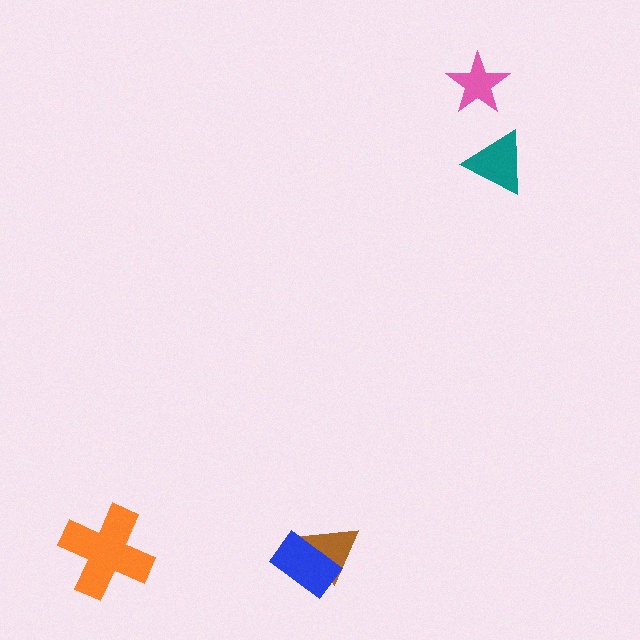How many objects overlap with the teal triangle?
0 objects overlap with the teal triangle.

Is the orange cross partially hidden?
No, no other shape covers it.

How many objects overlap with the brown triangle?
1 object overlaps with the brown triangle.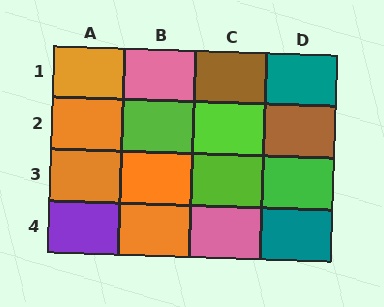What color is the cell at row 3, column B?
Orange.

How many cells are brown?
2 cells are brown.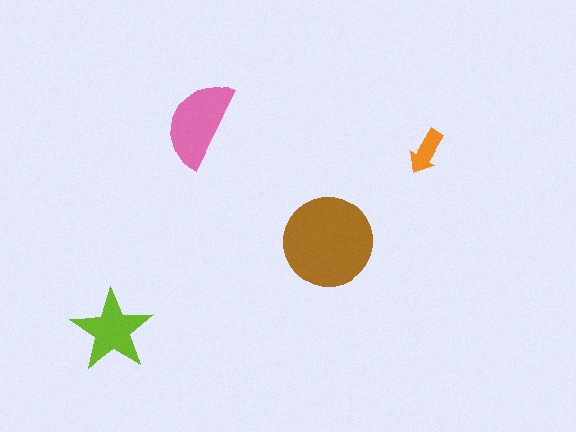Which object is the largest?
The brown circle.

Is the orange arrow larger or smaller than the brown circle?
Smaller.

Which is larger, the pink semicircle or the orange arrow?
The pink semicircle.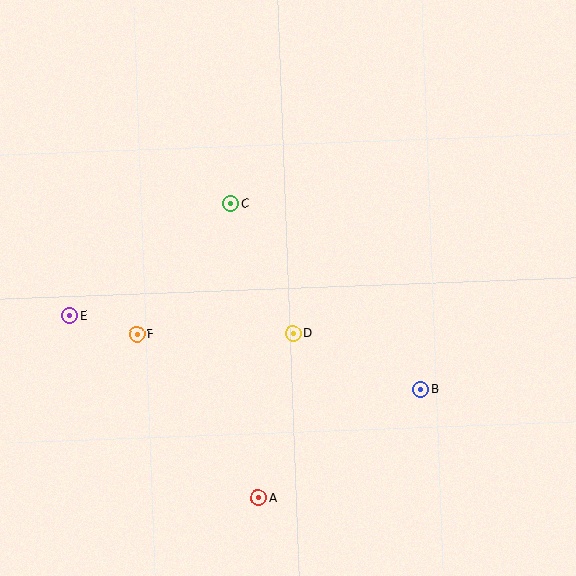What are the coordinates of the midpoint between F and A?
The midpoint between F and A is at (198, 416).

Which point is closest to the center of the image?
Point D at (293, 334) is closest to the center.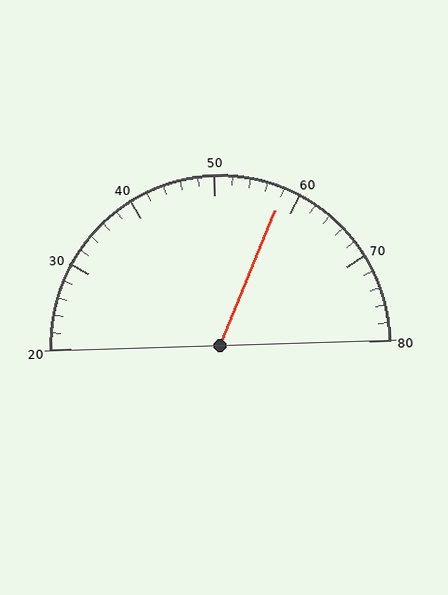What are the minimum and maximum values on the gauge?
The gauge ranges from 20 to 80.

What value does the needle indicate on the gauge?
The needle indicates approximately 58.